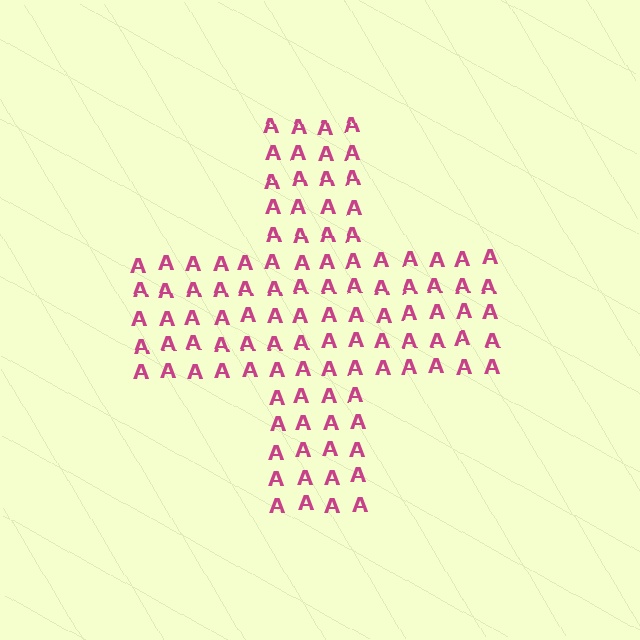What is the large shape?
The large shape is a cross.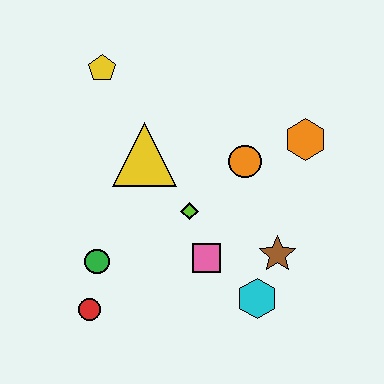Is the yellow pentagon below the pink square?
No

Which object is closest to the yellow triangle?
The lime diamond is closest to the yellow triangle.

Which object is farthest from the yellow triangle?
The cyan hexagon is farthest from the yellow triangle.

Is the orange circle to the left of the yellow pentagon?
No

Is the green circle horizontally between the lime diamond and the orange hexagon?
No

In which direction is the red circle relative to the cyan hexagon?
The red circle is to the left of the cyan hexagon.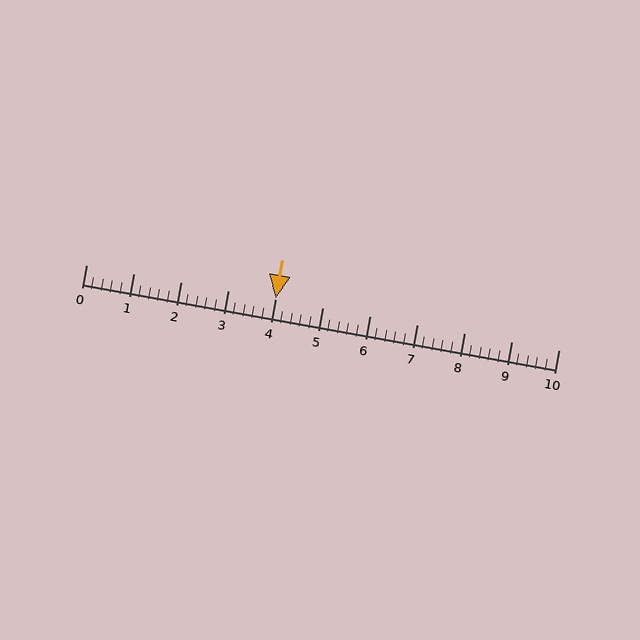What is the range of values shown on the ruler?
The ruler shows values from 0 to 10.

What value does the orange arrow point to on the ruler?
The orange arrow points to approximately 4.0.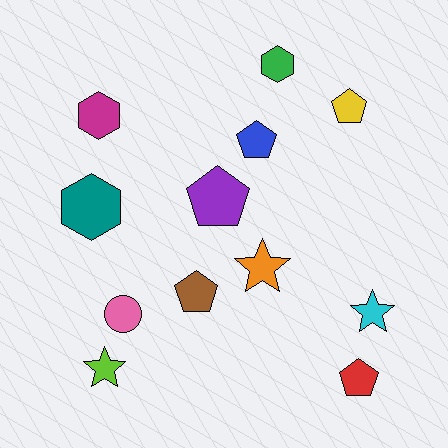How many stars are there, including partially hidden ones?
There are 3 stars.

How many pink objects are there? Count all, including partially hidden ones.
There is 1 pink object.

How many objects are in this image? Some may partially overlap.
There are 12 objects.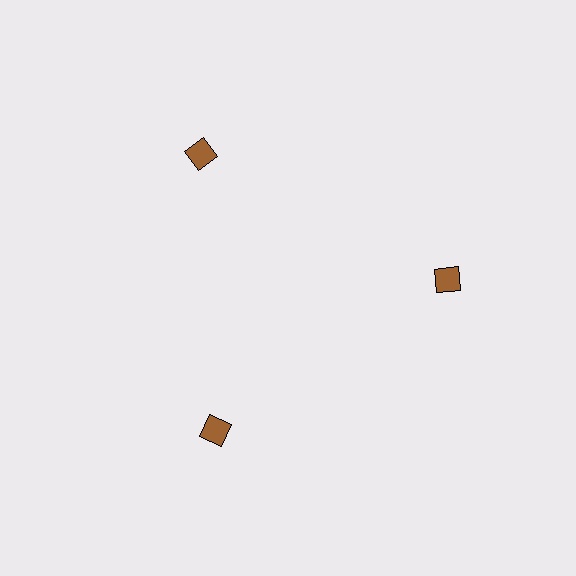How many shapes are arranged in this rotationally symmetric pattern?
There are 3 shapes, arranged in 3 groups of 1.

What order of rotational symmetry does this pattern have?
This pattern has 3-fold rotational symmetry.